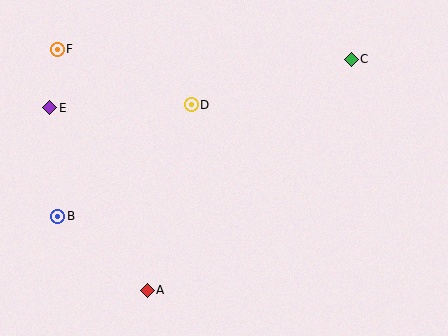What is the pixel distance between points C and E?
The distance between C and E is 305 pixels.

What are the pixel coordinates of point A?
Point A is at (147, 290).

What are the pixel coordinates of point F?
Point F is at (57, 49).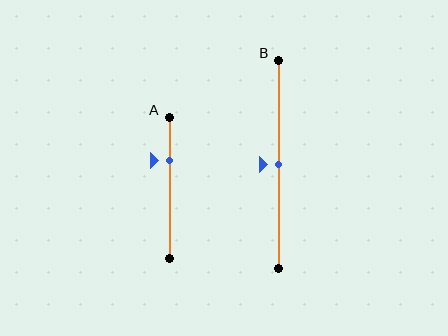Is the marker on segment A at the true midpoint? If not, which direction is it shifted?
No, the marker on segment A is shifted upward by about 19% of the segment length.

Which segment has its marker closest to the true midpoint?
Segment B has its marker closest to the true midpoint.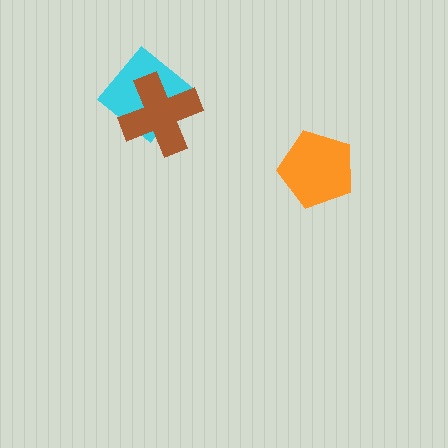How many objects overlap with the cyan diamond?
1 object overlaps with the cyan diamond.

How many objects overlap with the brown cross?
1 object overlaps with the brown cross.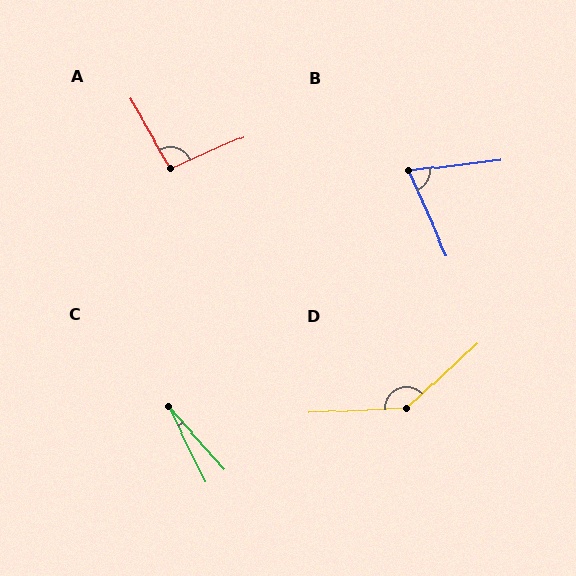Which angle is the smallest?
C, at approximately 16 degrees.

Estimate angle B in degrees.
Approximately 73 degrees.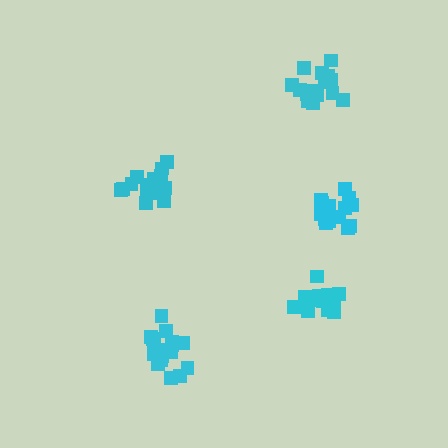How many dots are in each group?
Group 1: 16 dots, Group 2: 12 dots, Group 3: 16 dots, Group 4: 18 dots, Group 5: 15 dots (77 total).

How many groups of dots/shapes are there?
There are 5 groups.